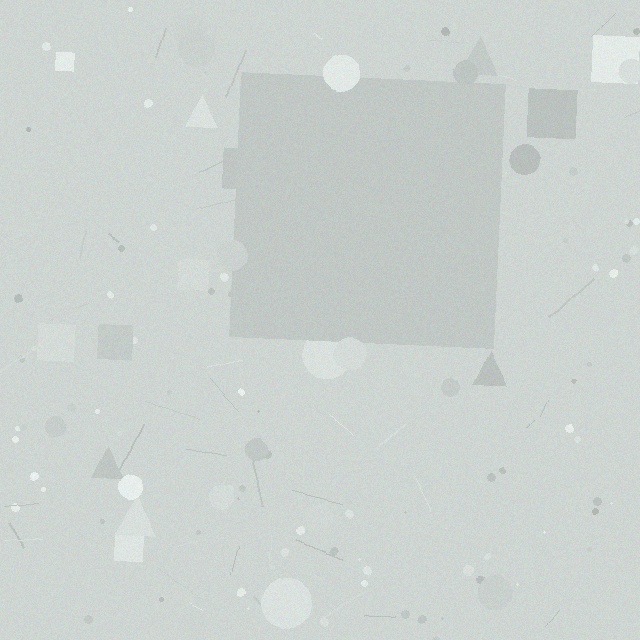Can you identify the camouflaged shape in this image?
The camouflaged shape is a square.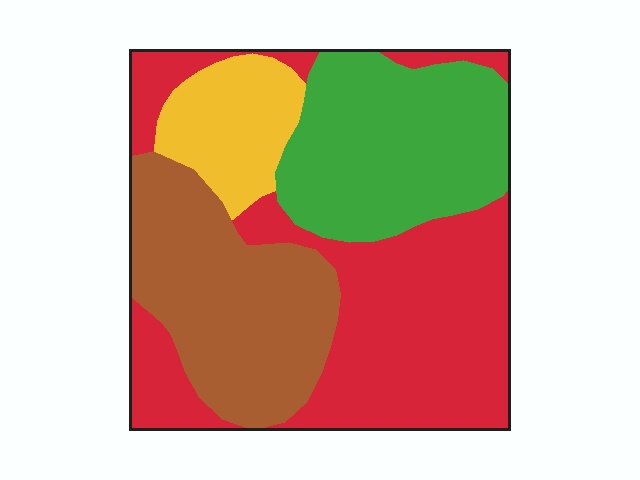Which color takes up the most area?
Red, at roughly 40%.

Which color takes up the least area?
Yellow, at roughly 10%.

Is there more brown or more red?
Red.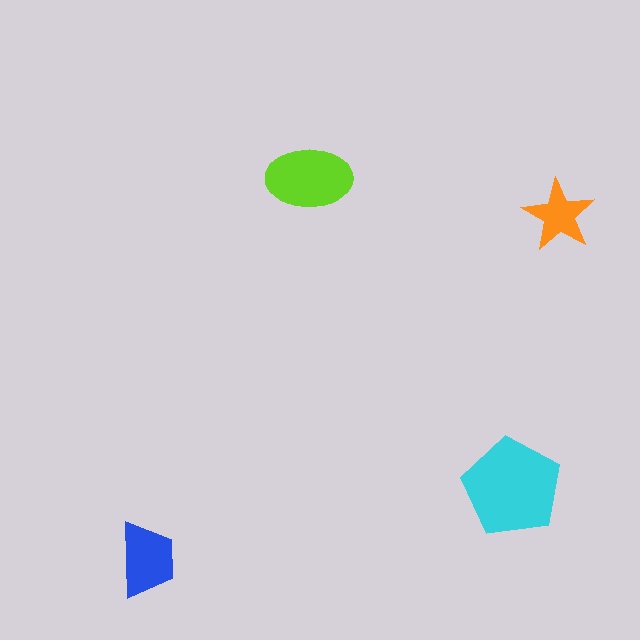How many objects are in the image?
There are 4 objects in the image.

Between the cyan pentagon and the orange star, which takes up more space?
The cyan pentagon.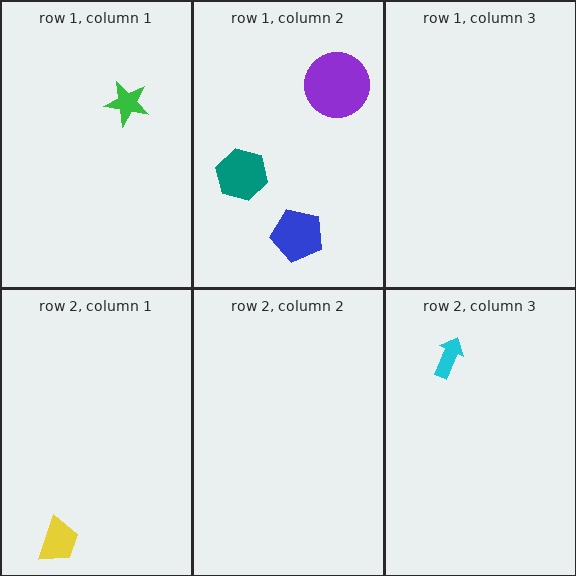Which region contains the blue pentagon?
The row 1, column 2 region.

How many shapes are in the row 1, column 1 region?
1.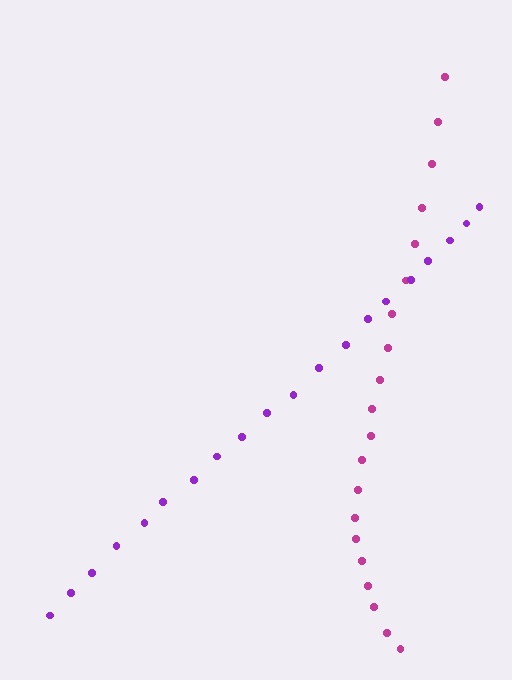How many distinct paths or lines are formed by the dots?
There are 2 distinct paths.